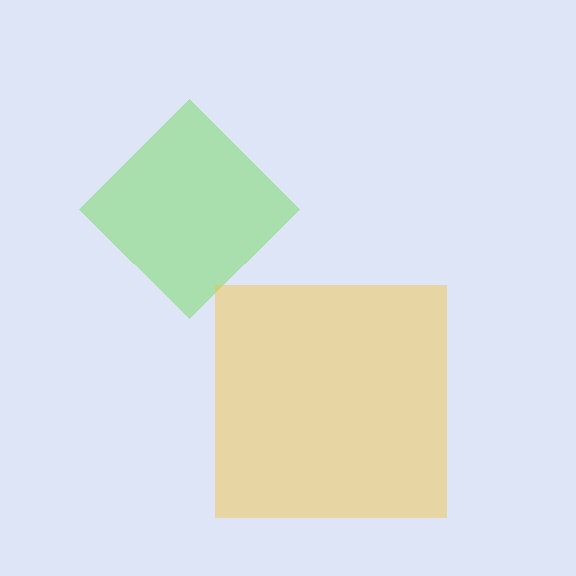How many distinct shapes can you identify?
There are 2 distinct shapes: a lime diamond, a yellow square.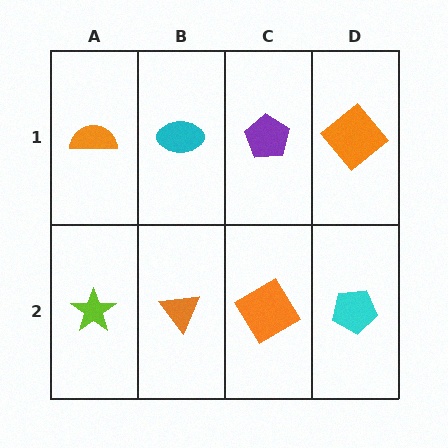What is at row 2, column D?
A cyan pentagon.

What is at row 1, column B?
A cyan ellipse.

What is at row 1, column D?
An orange diamond.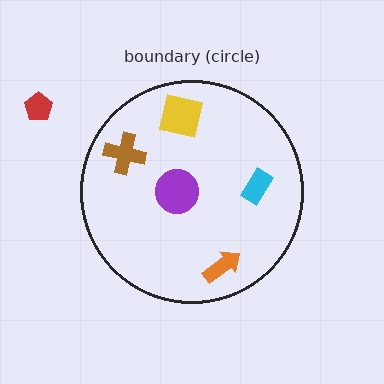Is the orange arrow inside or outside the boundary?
Inside.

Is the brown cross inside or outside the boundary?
Inside.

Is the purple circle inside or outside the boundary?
Inside.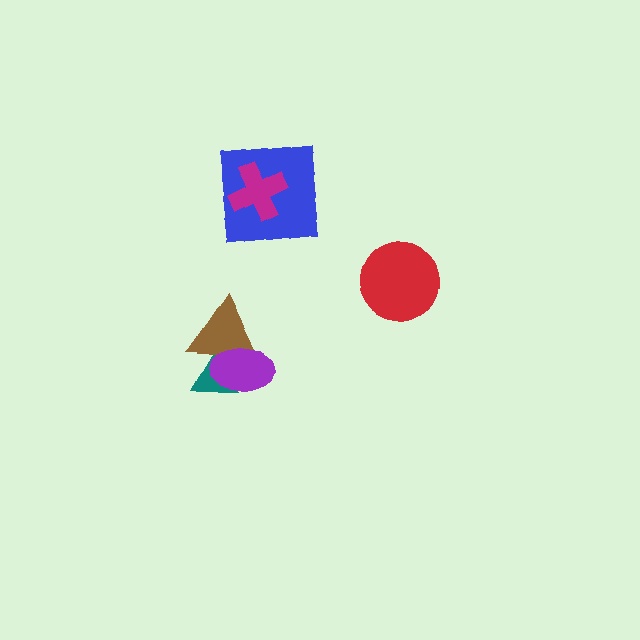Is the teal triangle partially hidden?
Yes, it is partially covered by another shape.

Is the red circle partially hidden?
No, no other shape covers it.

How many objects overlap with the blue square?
1 object overlaps with the blue square.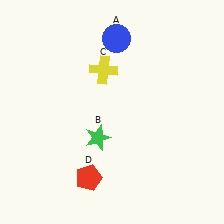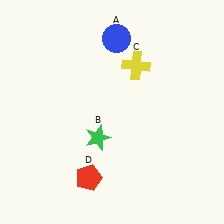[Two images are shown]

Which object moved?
The yellow cross (C) moved right.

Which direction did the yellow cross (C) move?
The yellow cross (C) moved right.